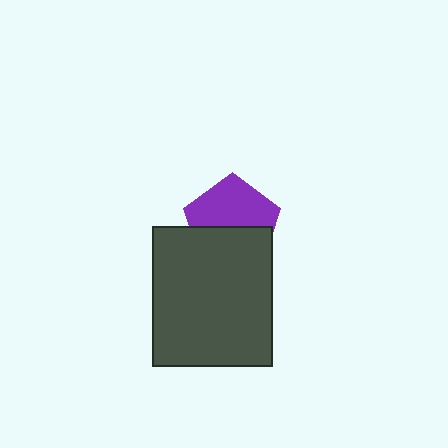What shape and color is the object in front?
The object in front is a dark gray rectangle.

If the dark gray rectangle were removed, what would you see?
You would see the complete purple pentagon.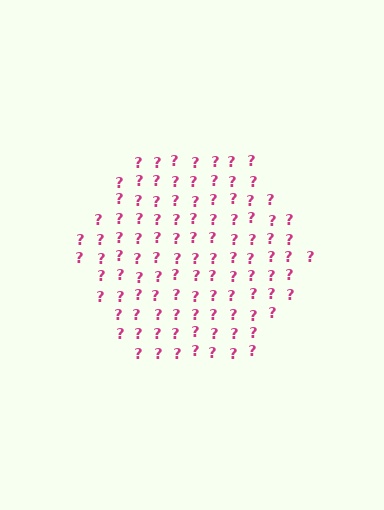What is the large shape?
The large shape is a hexagon.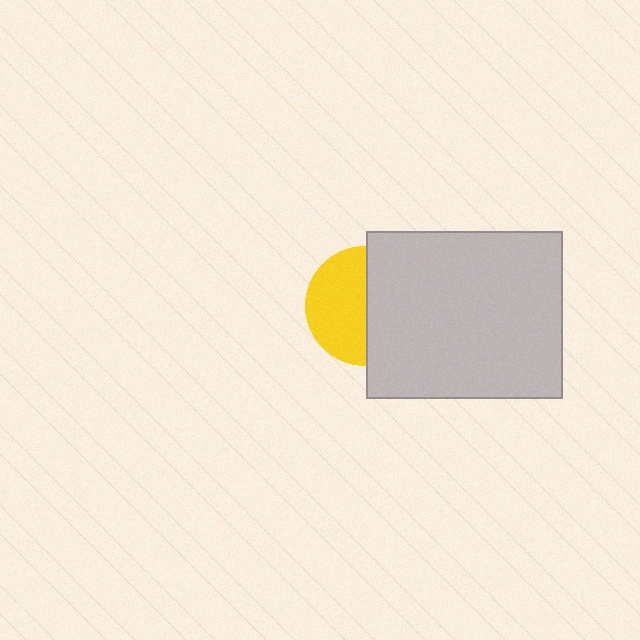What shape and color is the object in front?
The object in front is a light gray rectangle.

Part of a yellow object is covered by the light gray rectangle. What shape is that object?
It is a circle.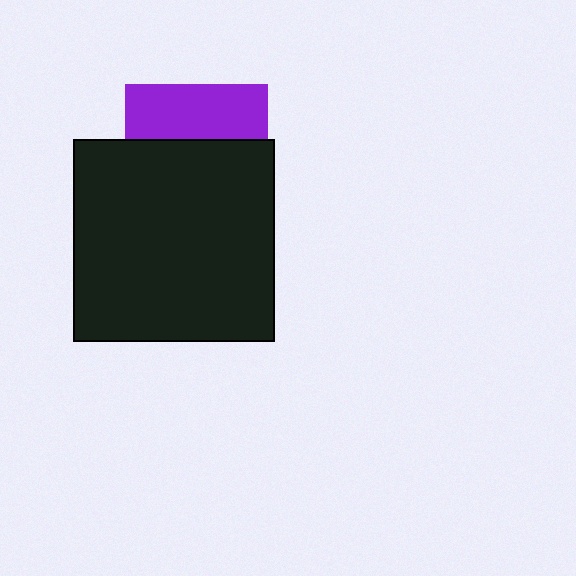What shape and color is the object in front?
The object in front is a black square.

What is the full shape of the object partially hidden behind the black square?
The partially hidden object is a purple square.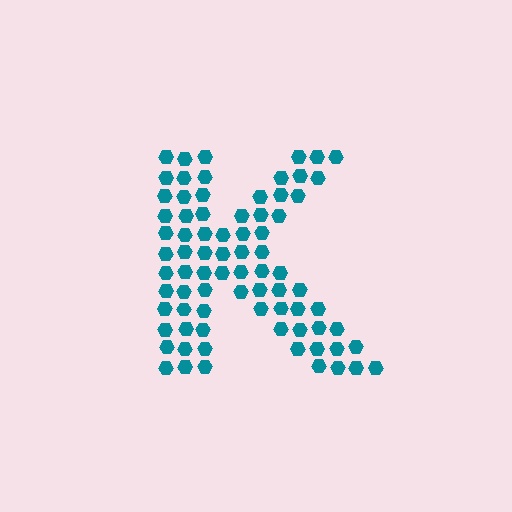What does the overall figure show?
The overall figure shows the letter K.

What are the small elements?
The small elements are hexagons.